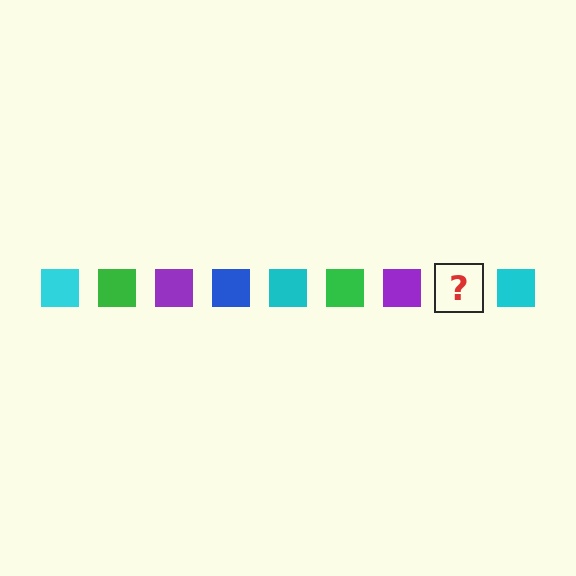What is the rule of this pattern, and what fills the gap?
The rule is that the pattern cycles through cyan, green, purple, blue squares. The gap should be filled with a blue square.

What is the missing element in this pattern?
The missing element is a blue square.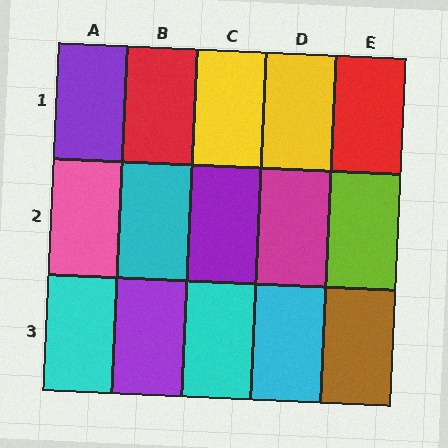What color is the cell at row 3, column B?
Purple.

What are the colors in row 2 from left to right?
Pink, cyan, purple, magenta, lime.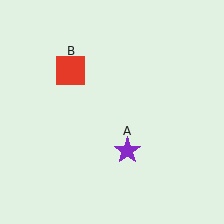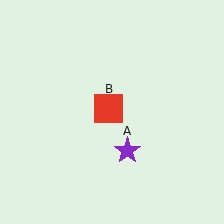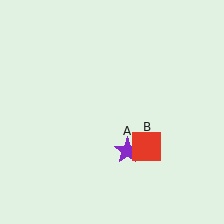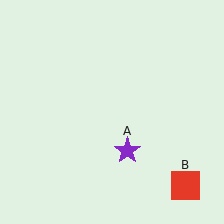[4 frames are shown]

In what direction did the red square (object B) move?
The red square (object B) moved down and to the right.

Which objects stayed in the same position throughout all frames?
Purple star (object A) remained stationary.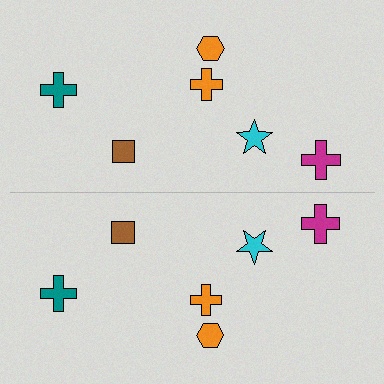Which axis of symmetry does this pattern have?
The pattern has a horizontal axis of symmetry running through the center of the image.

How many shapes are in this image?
There are 12 shapes in this image.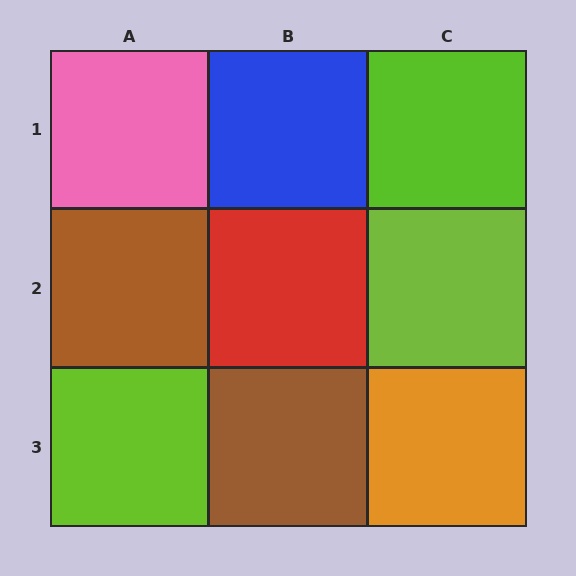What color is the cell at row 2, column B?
Red.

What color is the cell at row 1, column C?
Lime.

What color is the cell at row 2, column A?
Brown.